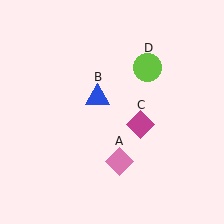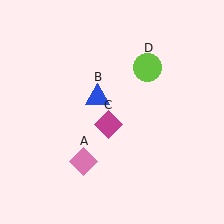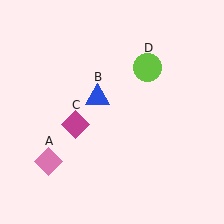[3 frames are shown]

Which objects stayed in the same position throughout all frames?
Blue triangle (object B) and lime circle (object D) remained stationary.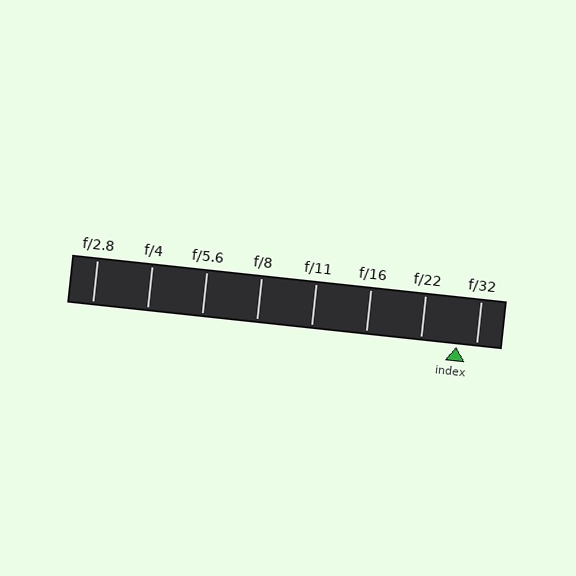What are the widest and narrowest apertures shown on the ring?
The widest aperture shown is f/2.8 and the narrowest is f/32.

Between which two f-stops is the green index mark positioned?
The index mark is between f/22 and f/32.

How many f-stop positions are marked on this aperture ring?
There are 8 f-stop positions marked.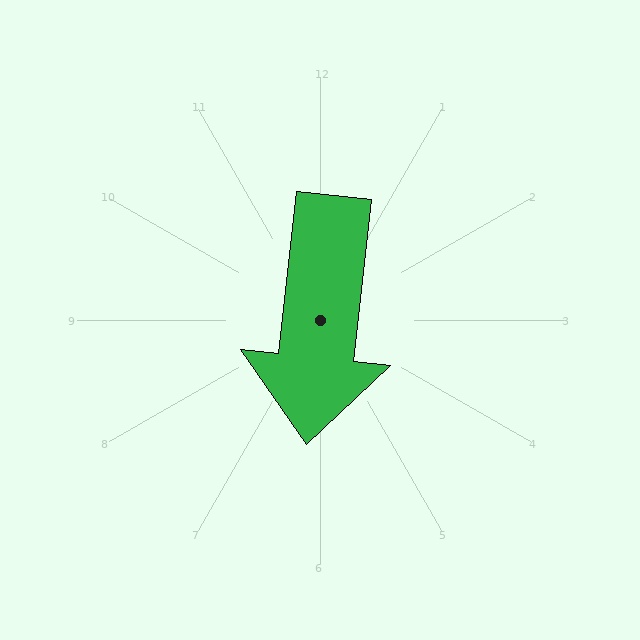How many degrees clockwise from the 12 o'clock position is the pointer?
Approximately 186 degrees.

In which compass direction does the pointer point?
South.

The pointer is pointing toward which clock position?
Roughly 6 o'clock.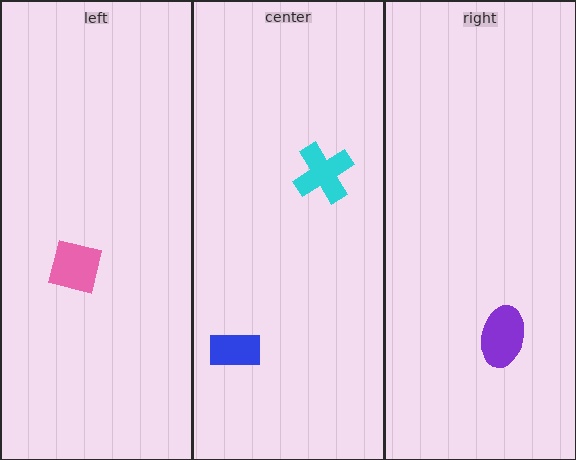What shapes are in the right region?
The purple ellipse.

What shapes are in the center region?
The blue rectangle, the cyan cross.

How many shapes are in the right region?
1.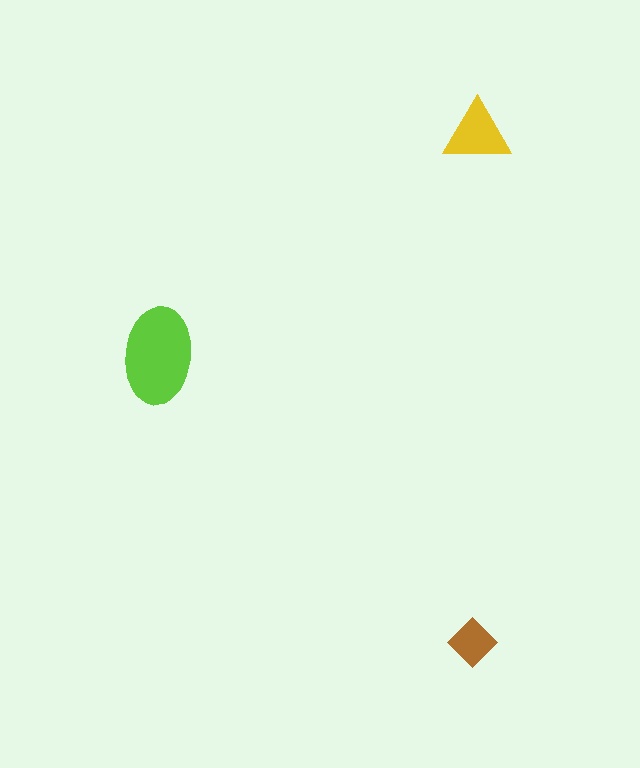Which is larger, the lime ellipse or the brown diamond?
The lime ellipse.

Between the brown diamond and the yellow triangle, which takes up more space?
The yellow triangle.